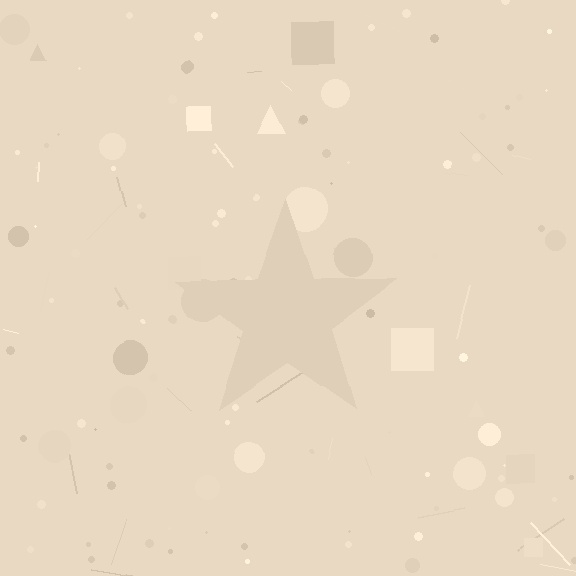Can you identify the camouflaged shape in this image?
The camouflaged shape is a star.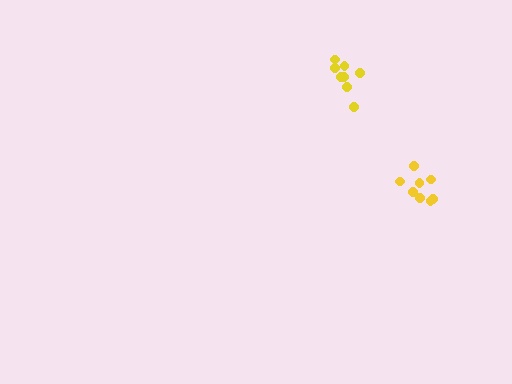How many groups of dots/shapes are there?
There are 2 groups.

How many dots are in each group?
Group 1: 8 dots, Group 2: 8 dots (16 total).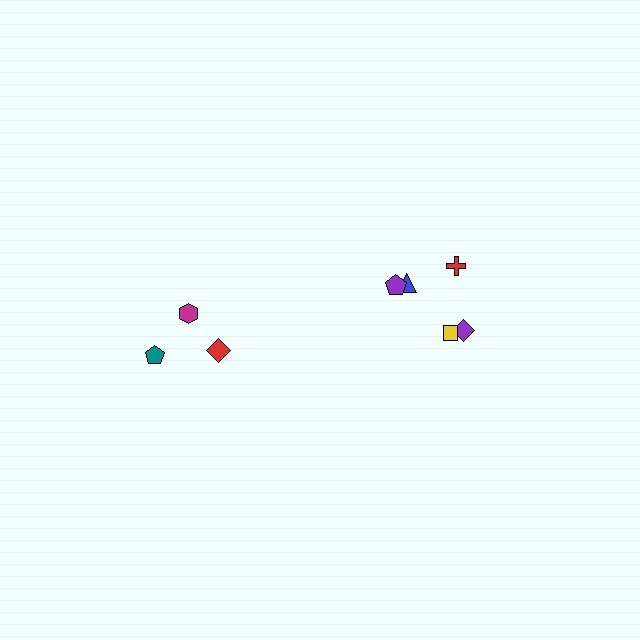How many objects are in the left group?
There are 3 objects.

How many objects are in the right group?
There are 5 objects.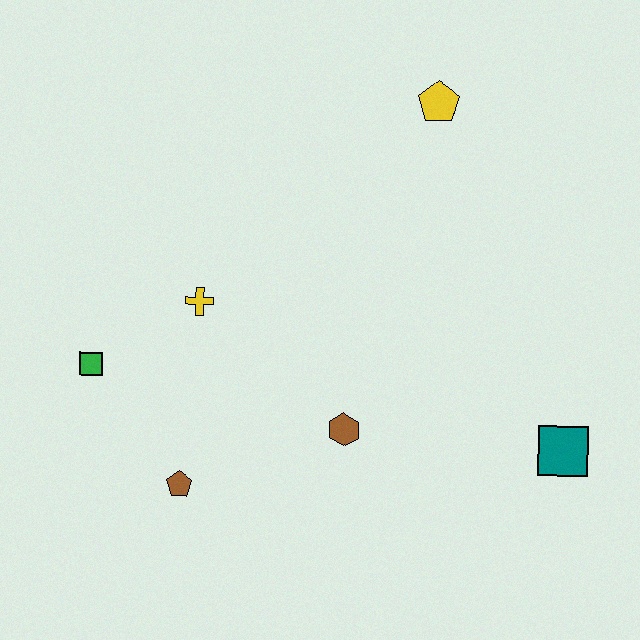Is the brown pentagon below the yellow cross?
Yes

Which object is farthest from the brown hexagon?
The yellow pentagon is farthest from the brown hexagon.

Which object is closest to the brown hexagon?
The brown pentagon is closest to the brown hexagon.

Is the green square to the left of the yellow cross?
Yes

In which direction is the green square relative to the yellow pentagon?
The green square is to the left of the yellow pentagon.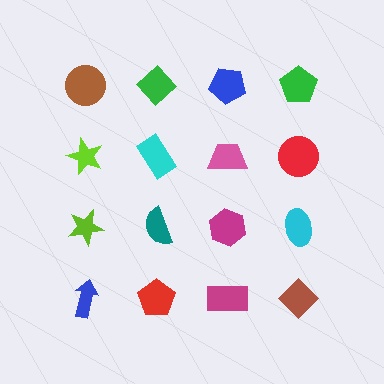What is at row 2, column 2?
A cyan rectangle.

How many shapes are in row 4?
4 shapes.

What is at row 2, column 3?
A pink trapezoid.